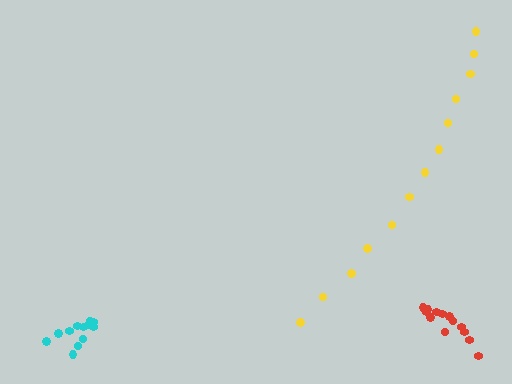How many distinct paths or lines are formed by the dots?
There are 3 distinct paths.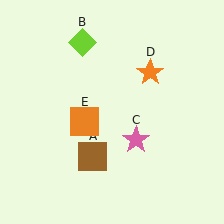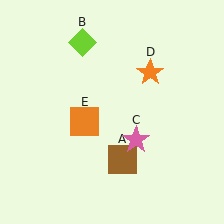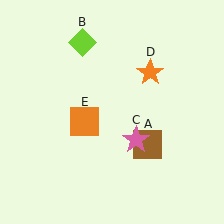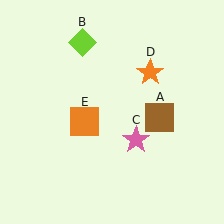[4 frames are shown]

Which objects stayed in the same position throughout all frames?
Lime diamond (object B) and pink star (object C) and orange star (object D) and orange square (object E) remained stationary.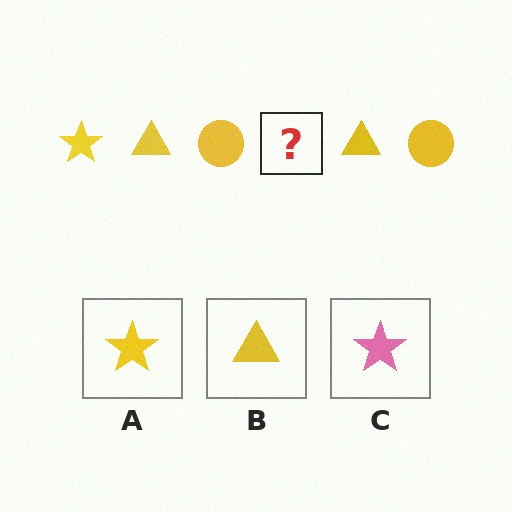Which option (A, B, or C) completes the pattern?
A.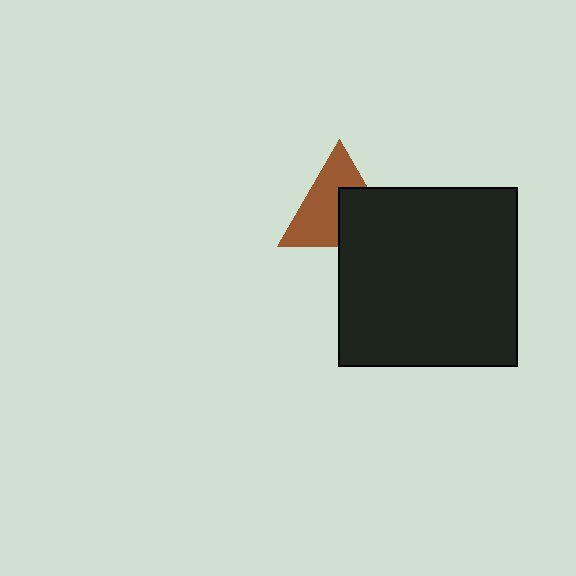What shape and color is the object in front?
The object in front is a black square.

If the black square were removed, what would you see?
You would see the complete brown triangle.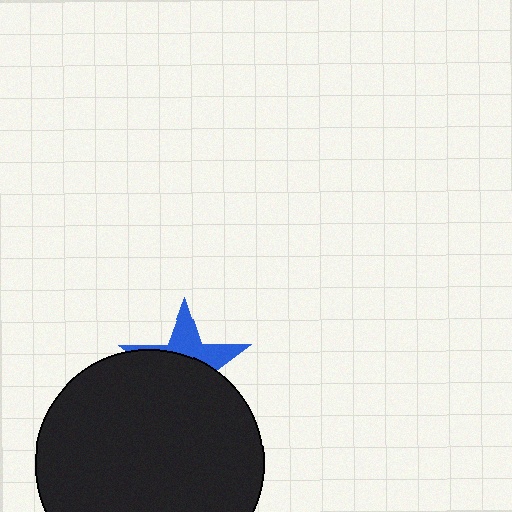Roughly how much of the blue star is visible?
A small part of it is visible (roughly 38%).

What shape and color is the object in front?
The object in front is a black circle.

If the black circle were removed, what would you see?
You would see the complete blue star.